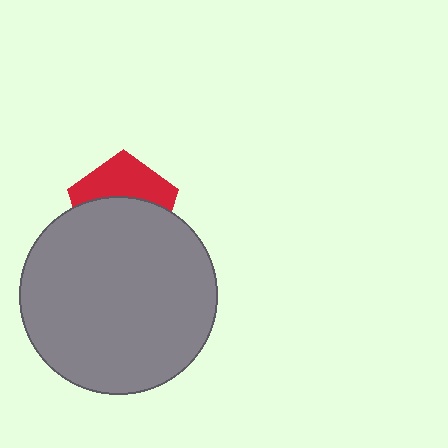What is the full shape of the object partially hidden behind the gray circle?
The partially hidden object is a red pentagon.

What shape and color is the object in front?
The object in front is a gray circle.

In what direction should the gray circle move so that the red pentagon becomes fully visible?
The gray circle should move down. That is the shortest direction to clear the overlap and leave the red pentagon fully visible.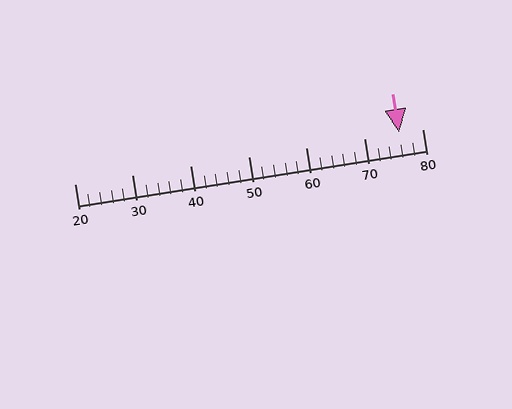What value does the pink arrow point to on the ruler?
The pink arrow points to approximately 76.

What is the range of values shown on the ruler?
The ruler shows values from 20 to 80.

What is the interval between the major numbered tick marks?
The major tick marks are spaced 10 units apart.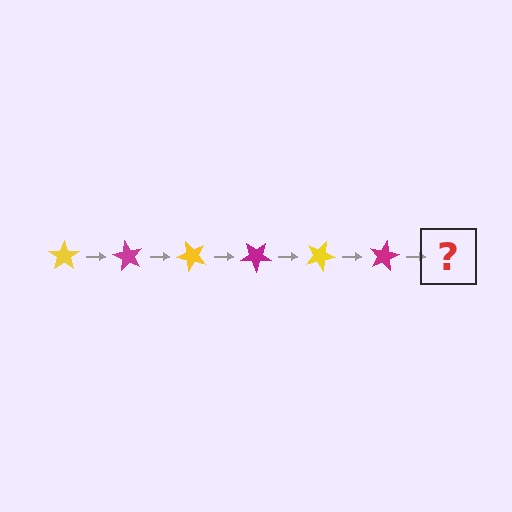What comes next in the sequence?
The next element should be a yellow star, rotated 360 degrees from the start.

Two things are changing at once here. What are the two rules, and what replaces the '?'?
The two rules are that it rotates 60 degrees each step and the color cycles through yellow and magenta. The '?' should be a yellow star, rotated 360 degrees from the start.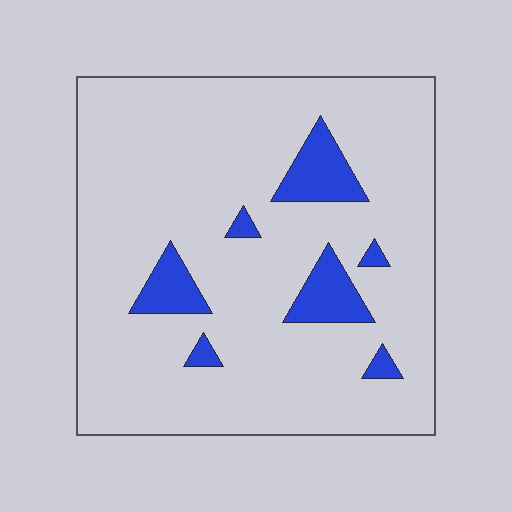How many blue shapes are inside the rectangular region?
7.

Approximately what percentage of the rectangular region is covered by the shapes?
Approximately 10%.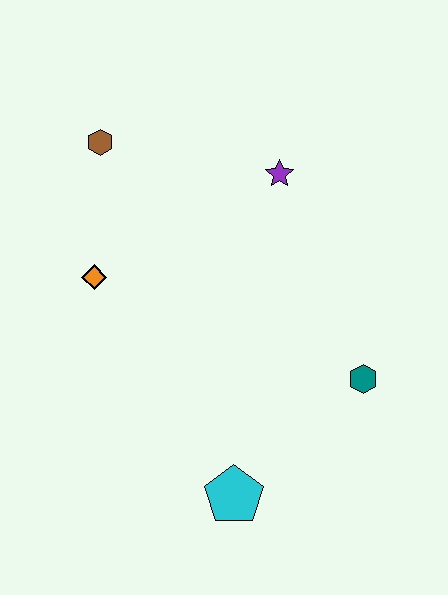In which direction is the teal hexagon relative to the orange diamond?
The teal hexagon is to the right of the orange diamond.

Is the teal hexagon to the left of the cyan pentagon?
No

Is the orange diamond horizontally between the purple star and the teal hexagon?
No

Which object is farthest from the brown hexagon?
The cyan pentagon is farthest from the brown hexagon.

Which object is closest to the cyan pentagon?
The teal hexagon is closest to the cyan pentagon.